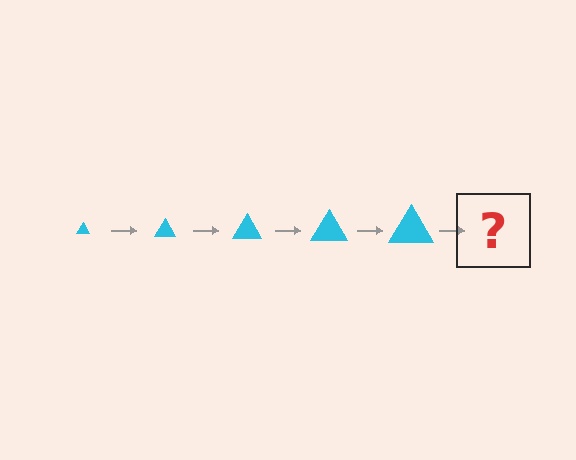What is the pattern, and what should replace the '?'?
The pattern is that the triangle gets progressively larger each step. The '?' should be a cyan triangle, larger than the previous one.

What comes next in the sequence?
The next element should be a cyan triangle, larger than the previous one.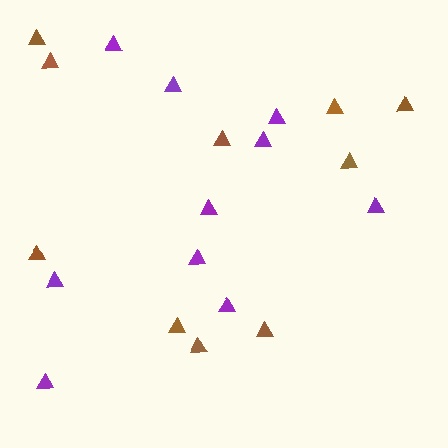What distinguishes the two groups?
There are 2 groups: one group of purple triangles (10) and one group of brown triangles (10).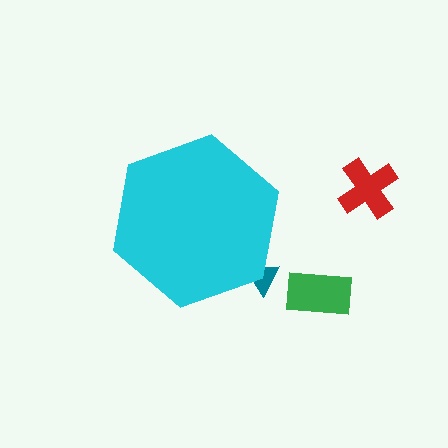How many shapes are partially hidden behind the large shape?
1 shape is partially hidden.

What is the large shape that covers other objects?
A cyan hexagon.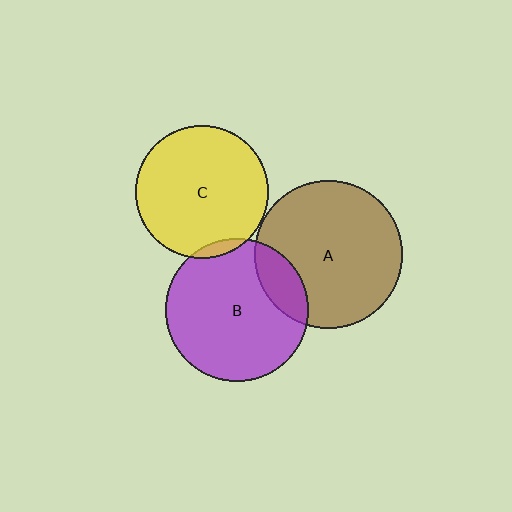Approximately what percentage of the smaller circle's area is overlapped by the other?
Approximately 15%.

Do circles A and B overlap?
Yes.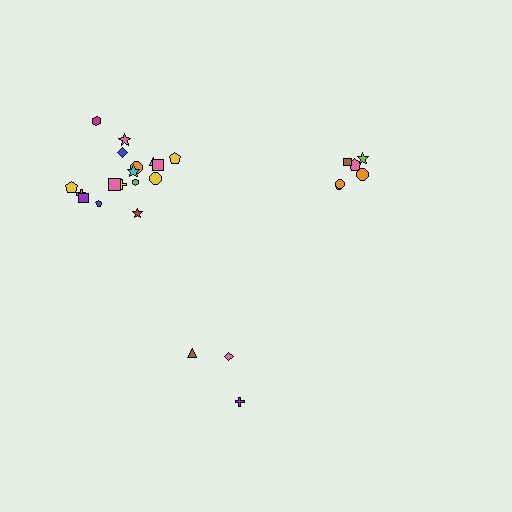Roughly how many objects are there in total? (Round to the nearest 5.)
Roughly 25 objects in total.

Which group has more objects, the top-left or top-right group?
The top-left group.